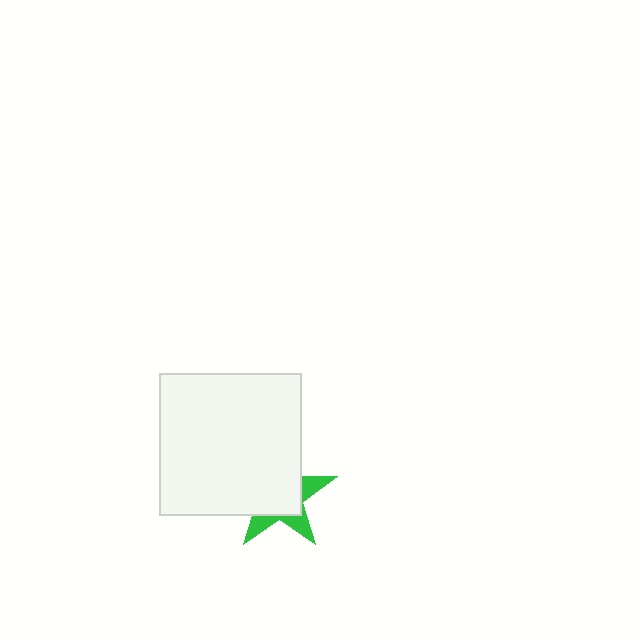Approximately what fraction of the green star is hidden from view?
Roughly 65% of the green star is hidden behind the white square.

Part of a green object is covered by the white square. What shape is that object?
It is a star.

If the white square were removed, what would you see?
You would see the complete green star.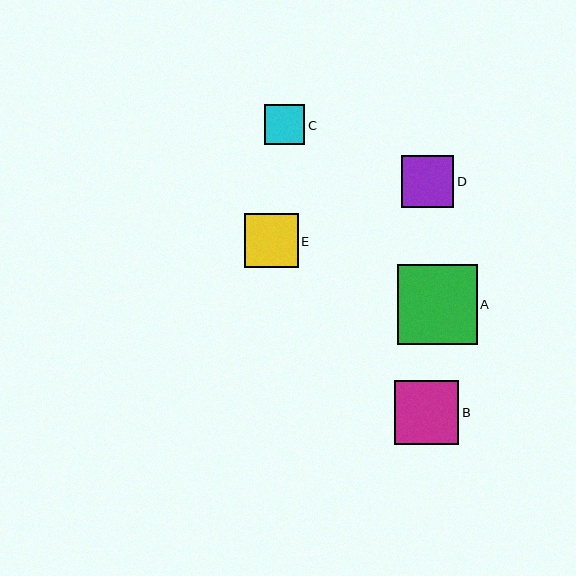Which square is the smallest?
Square C is the smallest with a size of approximately 41 pixels.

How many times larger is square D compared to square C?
Square D is approximately 1.3 times the size of square C.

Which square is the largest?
Square A is the largest with a size of approximately 80 pixels.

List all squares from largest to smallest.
From largest to smallest: A, B, E, D, C.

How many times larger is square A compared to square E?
Square A is approximately 1.5 times the size of square E.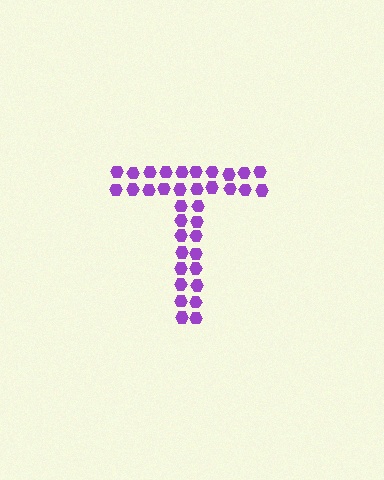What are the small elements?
The small elements are hexagons.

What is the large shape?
The large shape is the letter T.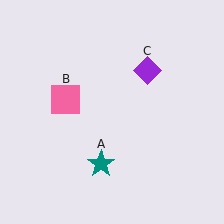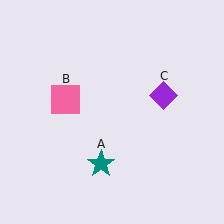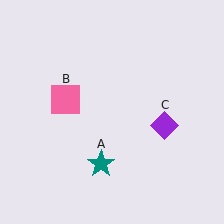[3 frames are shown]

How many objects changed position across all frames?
1 object changed position: purple diamond (object C).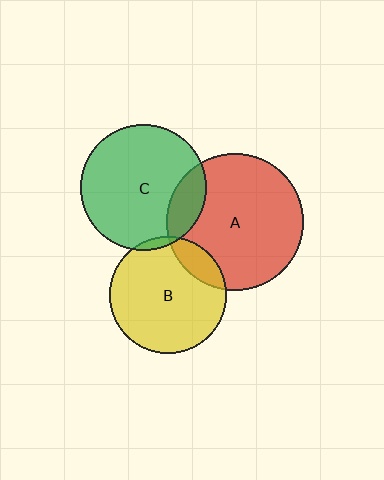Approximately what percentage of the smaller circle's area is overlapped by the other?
Approximately 15%.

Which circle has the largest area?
Circle A (red).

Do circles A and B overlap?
Yes.